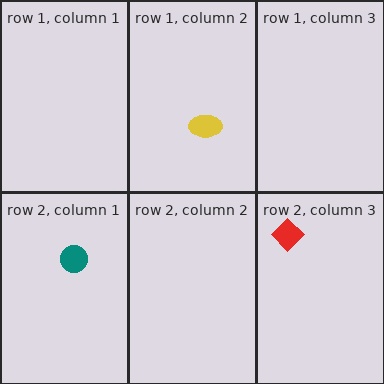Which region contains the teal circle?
The row 2, column 1 region.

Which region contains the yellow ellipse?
The row 1, column 2 region.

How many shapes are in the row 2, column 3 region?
1.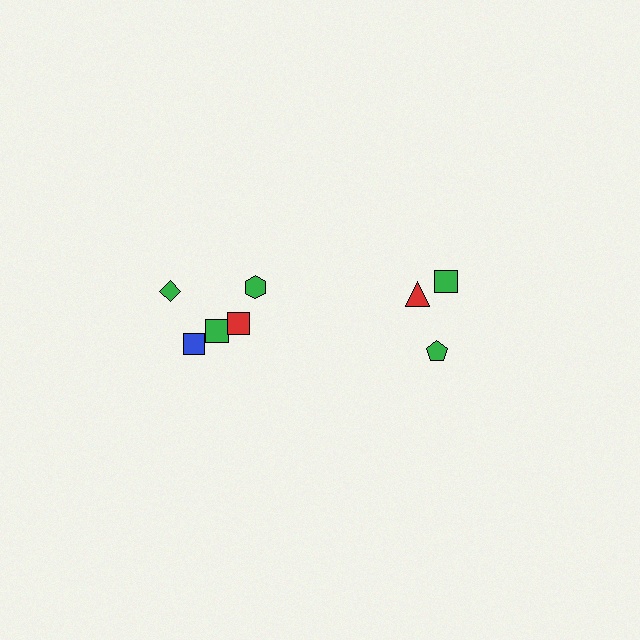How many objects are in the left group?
There are 5 objects.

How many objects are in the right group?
There are 3 objects.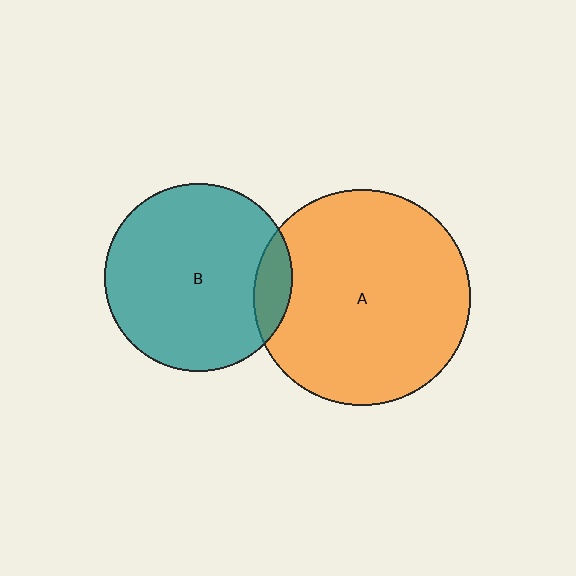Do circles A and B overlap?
Yes.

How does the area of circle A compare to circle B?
Approximately 1.3 times.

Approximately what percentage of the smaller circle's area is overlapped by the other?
Approximately 10%.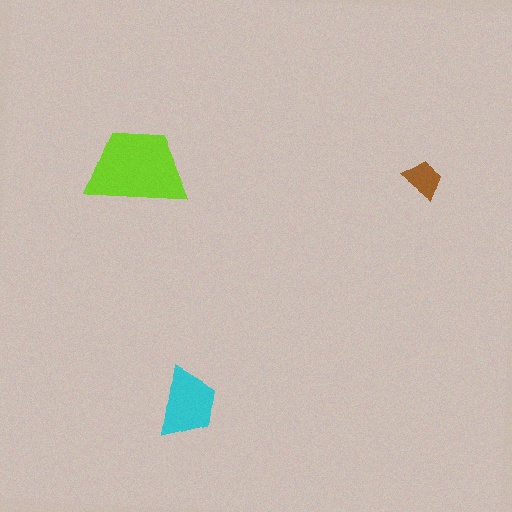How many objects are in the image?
There are 3 objects in the image.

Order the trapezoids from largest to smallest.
the lime one, the cyan one, the brown one.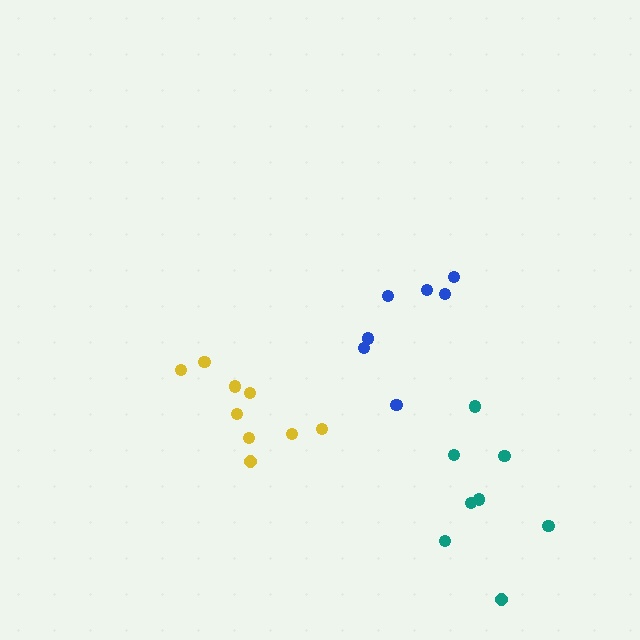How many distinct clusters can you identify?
There are 3 distinct clusters.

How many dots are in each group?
Group 1: 9 dots, Group 2: 7 dots, Group 3: 8 dots (24 total).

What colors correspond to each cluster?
The clusters are colored: yellow, blue, teal.